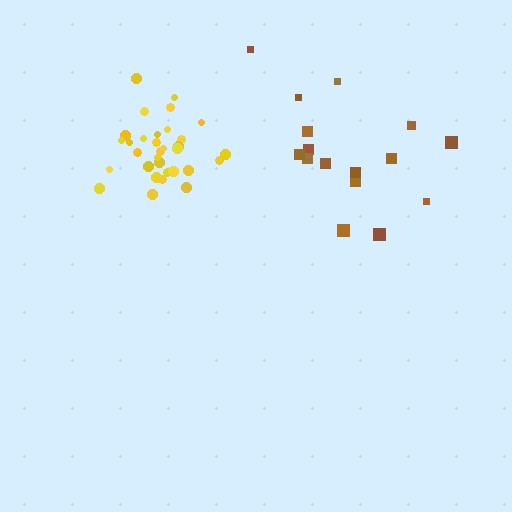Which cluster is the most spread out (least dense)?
Brown.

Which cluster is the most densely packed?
Yellow.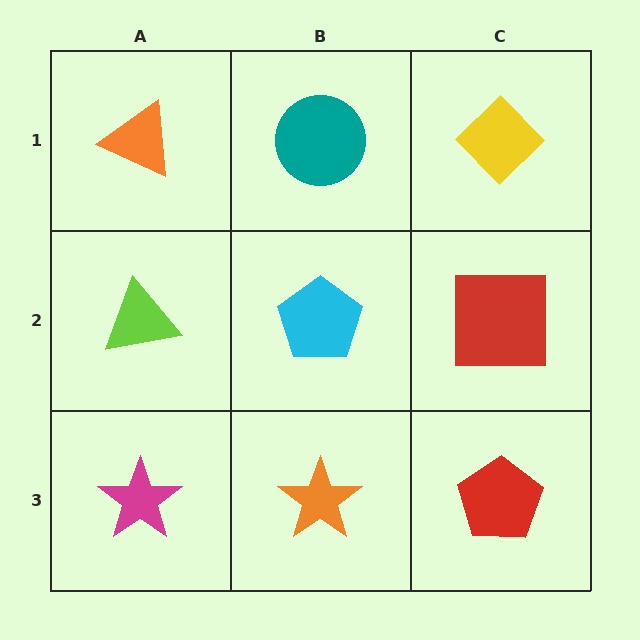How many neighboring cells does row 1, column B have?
3.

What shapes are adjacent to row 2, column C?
A yellow diamond (row 1, column C), a red pentagon (row 3, column C), a cyan pentagon (row 2, column B).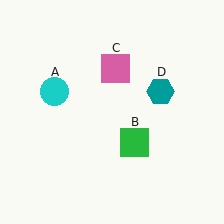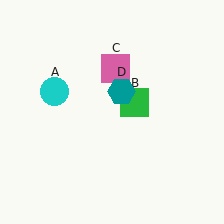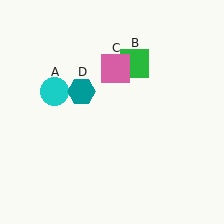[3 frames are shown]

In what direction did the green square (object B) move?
The green square (object B) moved up.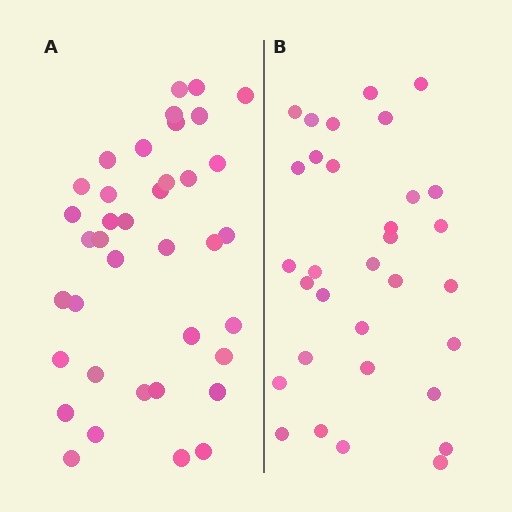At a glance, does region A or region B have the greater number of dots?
Region A (the left region) has more dots.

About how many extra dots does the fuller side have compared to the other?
Region A has about 6 more dots than region B.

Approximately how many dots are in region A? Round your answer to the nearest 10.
About 40 dots. (The exact count is 38, which rounds to 40.)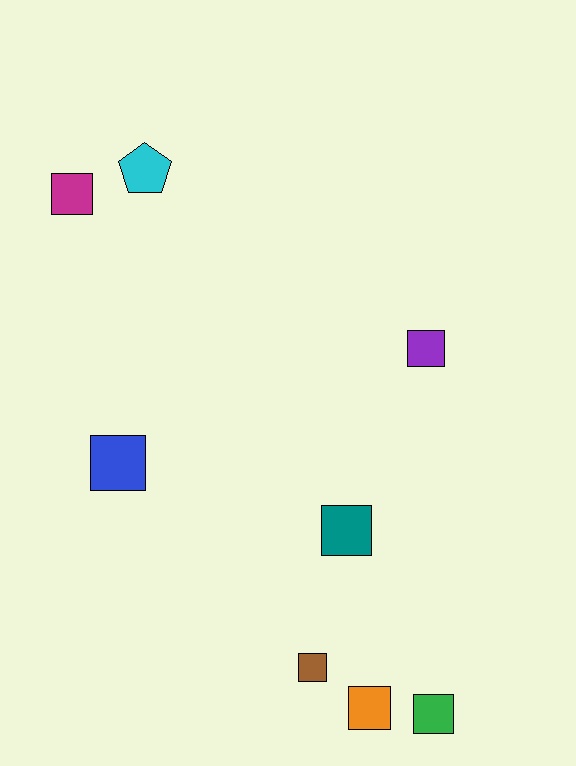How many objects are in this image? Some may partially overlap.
There are 8 objects.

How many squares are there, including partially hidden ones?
There are 7 squares.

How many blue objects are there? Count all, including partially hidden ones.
There is 1 blue object.